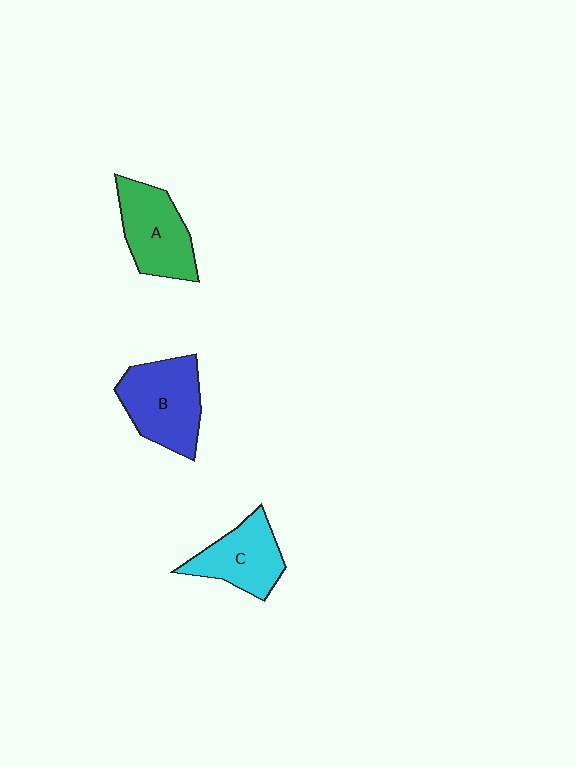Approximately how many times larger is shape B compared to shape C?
Approximately 1.2 times.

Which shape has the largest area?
Shape B (blue).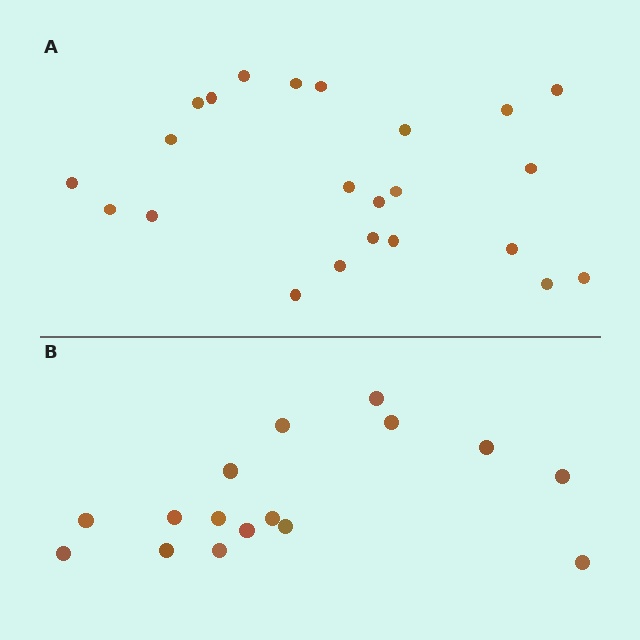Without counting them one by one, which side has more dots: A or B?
Region A (the top region) has more dots.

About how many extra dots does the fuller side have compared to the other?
Region A has roughly 8 or so more dots than region B.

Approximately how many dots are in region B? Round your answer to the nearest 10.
About 20 dots. (The exact count is 16, which rounds to 20.)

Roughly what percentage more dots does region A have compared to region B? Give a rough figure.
About 45% more.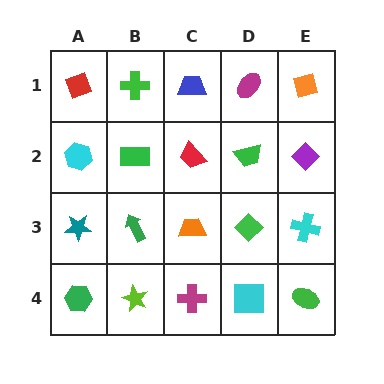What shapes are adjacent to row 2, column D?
A magenta ellipse (row 1, column D), a green diamond (row 3, column D), a red trapezoid (row 2, column C), a purple diamond (row 2, column E).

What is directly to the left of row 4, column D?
A magenta cross.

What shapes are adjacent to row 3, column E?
A purple diamond (row 2, column E), a green ellipse (row 4, column E), a green diamond (row 3, column D).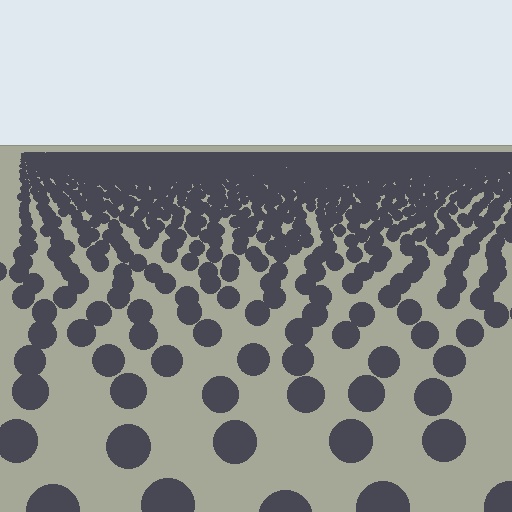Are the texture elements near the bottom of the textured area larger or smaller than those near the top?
Larger. Near the bottom, elements are closer to the viewer and appear at a bigger on-screen size.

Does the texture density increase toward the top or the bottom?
Density increases toward the top.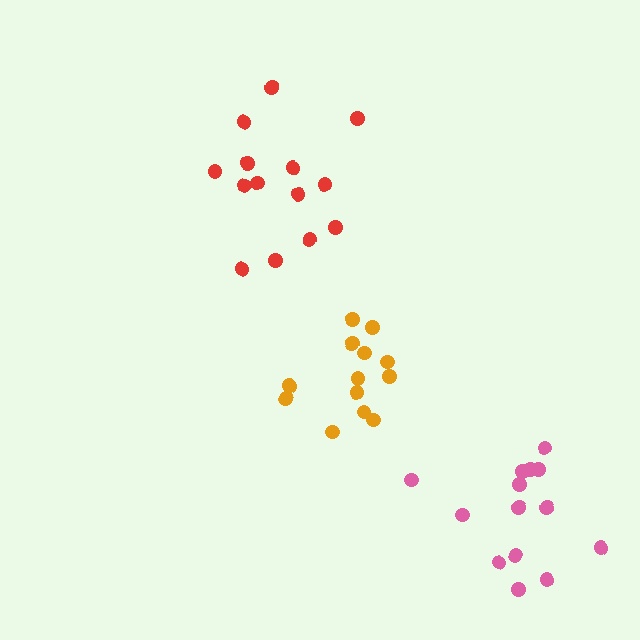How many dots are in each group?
Group 1: 14 dots, Group 2: 13 dots, Group 3: 14 dots (41 total).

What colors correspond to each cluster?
The clusters are colored: red, orange, pink.